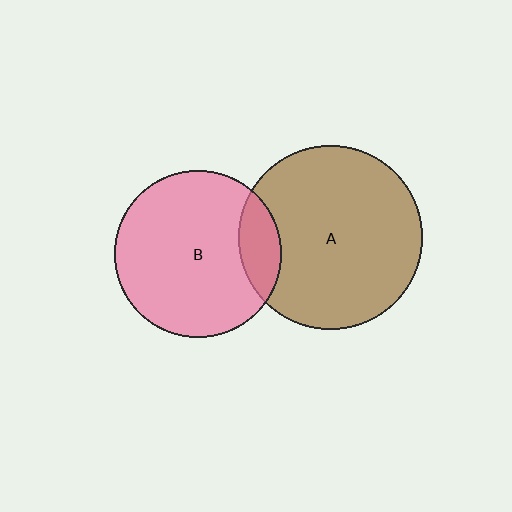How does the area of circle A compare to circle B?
Approximately 1.2 times.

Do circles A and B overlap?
Yes.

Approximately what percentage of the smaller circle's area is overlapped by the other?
Approximately 15%.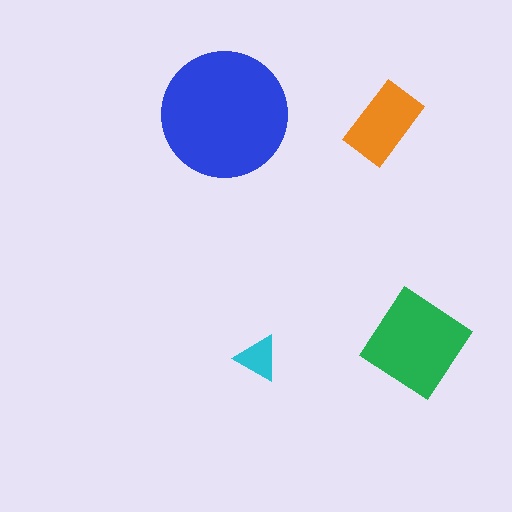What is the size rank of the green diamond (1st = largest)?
2nd.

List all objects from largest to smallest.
The blue circle, the green diamond, the orange rectangle, the cyan triangle.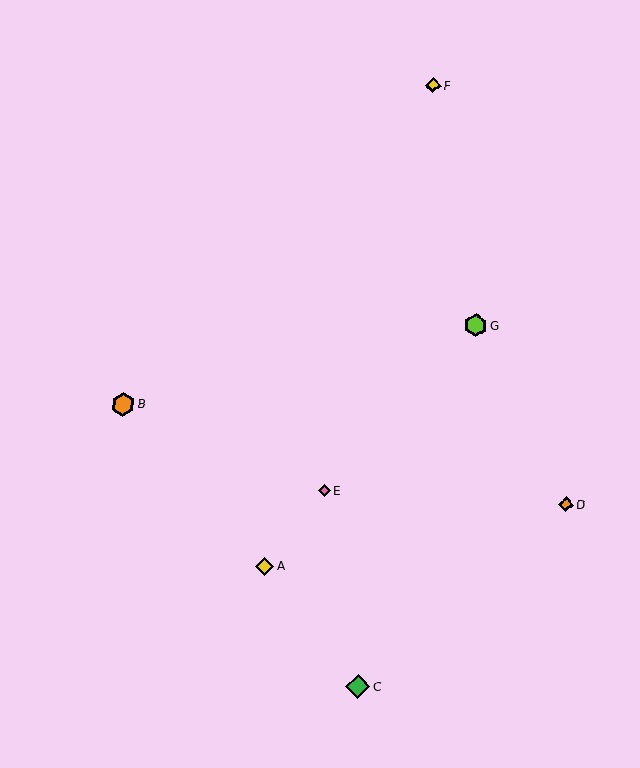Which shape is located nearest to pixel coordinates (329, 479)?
The pink diamond (labeled E) at (324, 491) is nearest to that location.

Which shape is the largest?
The green diamond (labeled C) is the largest.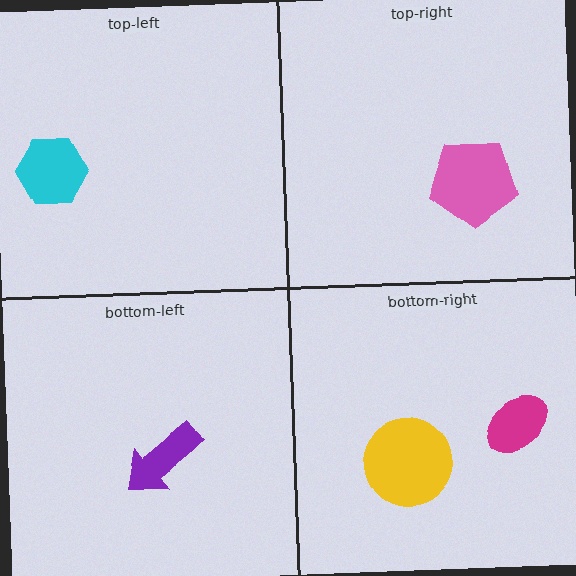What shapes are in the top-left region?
The cyan hexagon.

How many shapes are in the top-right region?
1.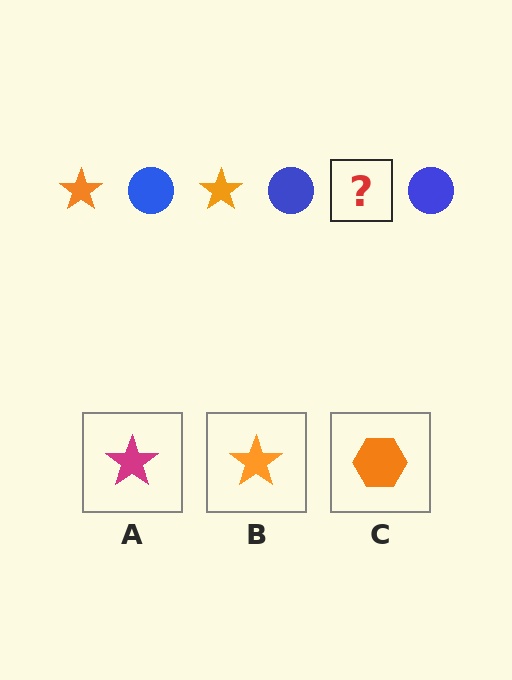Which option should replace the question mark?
Option B.